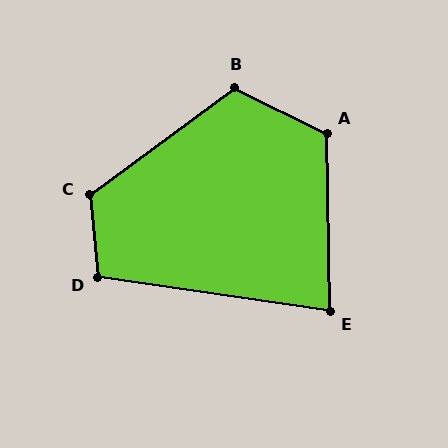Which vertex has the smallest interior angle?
E, at approximately 81 degrees.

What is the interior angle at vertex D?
Approximately 104 degrees (obtuse).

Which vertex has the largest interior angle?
C, at approximately 121 degrees.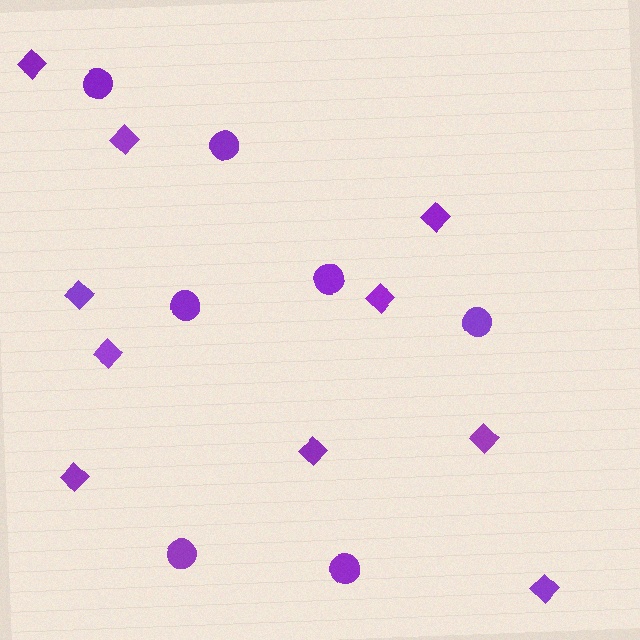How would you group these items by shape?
There are 2 groups: one group of circles (7) and one group of diamonds (10).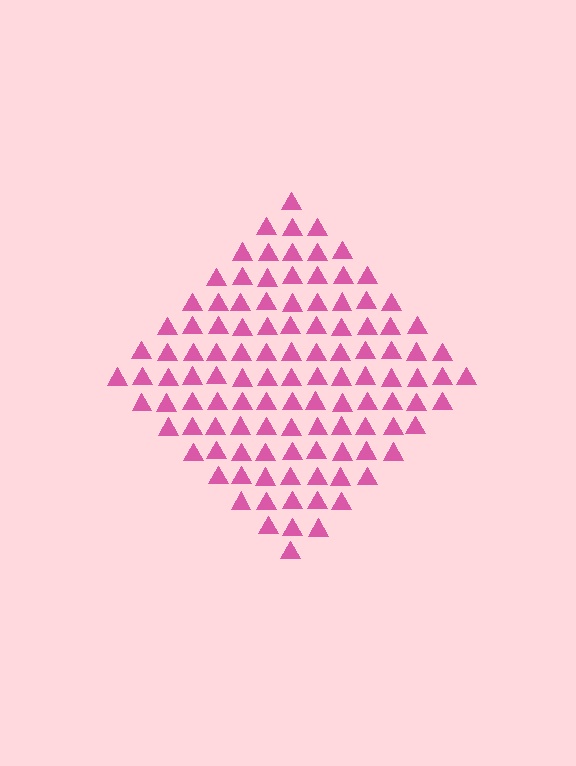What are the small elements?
The small elements are triangles.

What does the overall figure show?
The overall figure shows a diamond.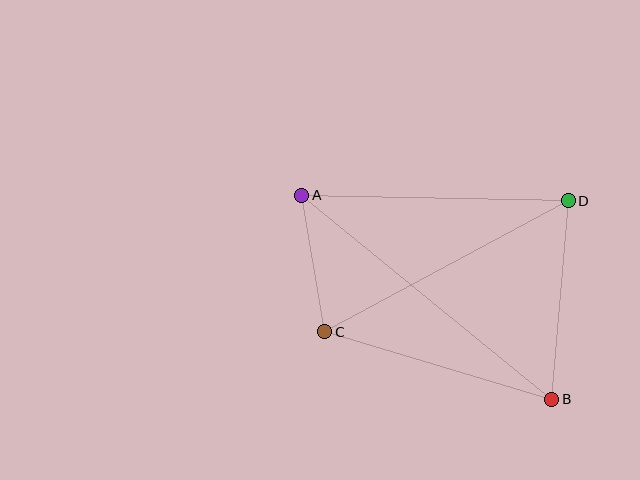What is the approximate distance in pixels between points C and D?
The distance between C and D is approximately 277 pixels.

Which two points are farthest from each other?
Points A and B are farthest from each other.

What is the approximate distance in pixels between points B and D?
The distance between B and D is approximately 199 pixels.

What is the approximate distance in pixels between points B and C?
The distance between B and C is approximately 237 pixels.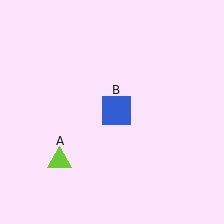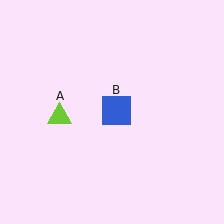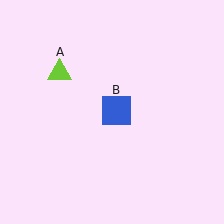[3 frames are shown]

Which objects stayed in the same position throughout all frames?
Blue square (object B) remained stationary.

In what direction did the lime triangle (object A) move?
The lime triangle (object A) moved up.